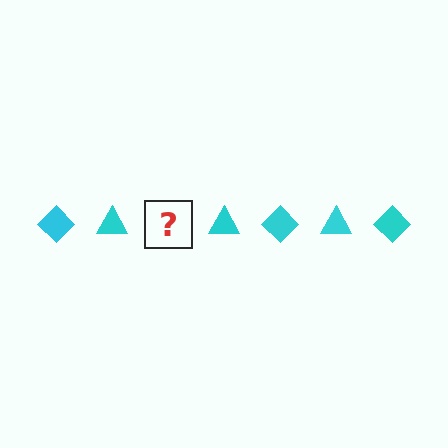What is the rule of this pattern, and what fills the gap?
The rule is that the pattern cycles through diamond, triangle shapes in cyan. The gap should be filled with a cyan diamond.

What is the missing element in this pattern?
The missing element is a cyan diamond.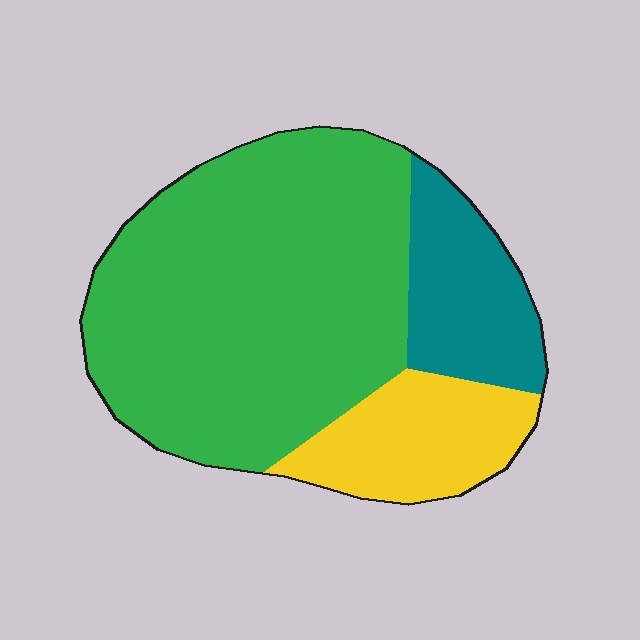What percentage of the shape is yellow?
Yellow takes up about one sixth (1/6) of the shape.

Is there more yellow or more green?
Green.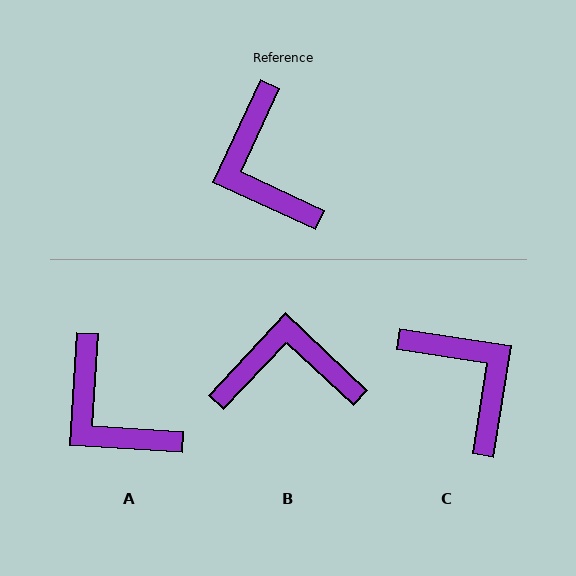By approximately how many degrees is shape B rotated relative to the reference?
Approximately 109 degrees clockwise.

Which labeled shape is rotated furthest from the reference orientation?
C, about 164 degrees away.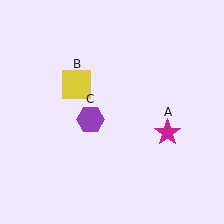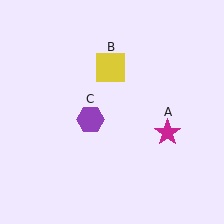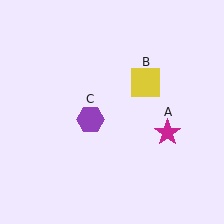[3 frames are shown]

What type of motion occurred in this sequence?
The yellow square (object B) rotated clockwise around the center of the scene.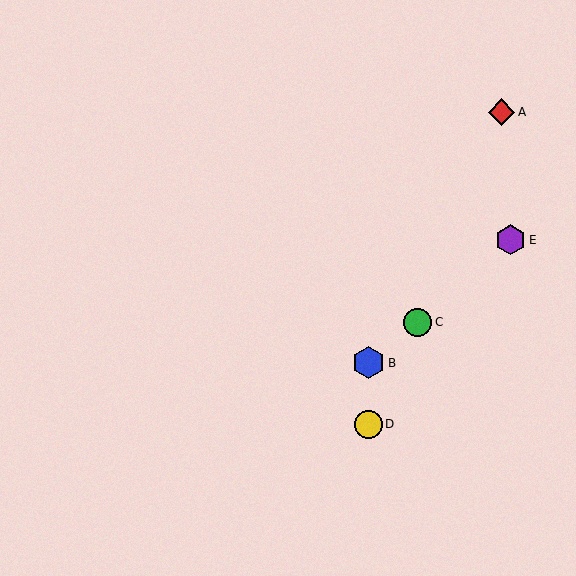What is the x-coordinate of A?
Object A is at x≈501.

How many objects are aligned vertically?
2 objects (B, D) are aligned vertically.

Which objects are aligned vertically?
Objects B, D are aligned vertically.